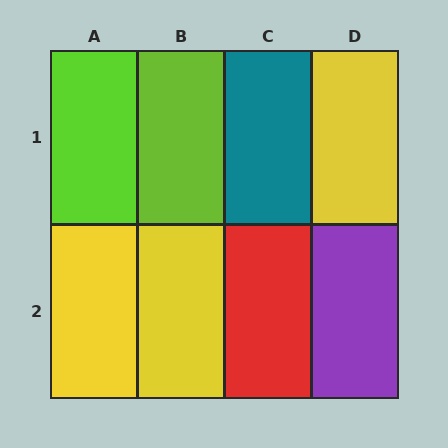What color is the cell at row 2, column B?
Yellow.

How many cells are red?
1 cell is red.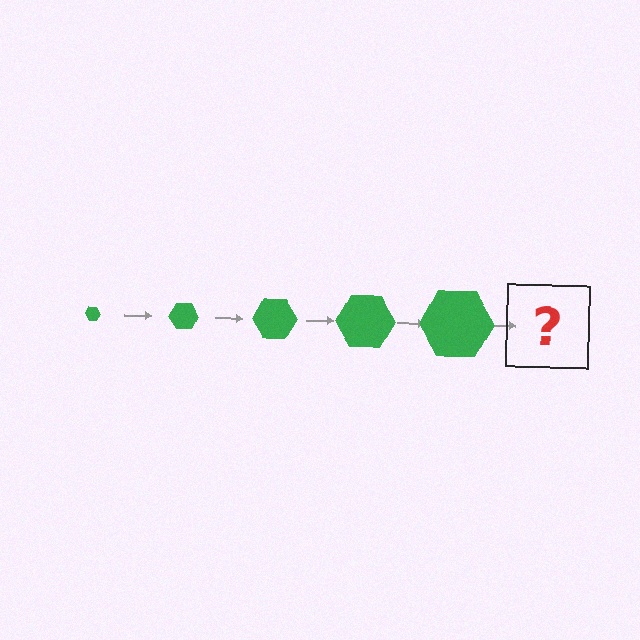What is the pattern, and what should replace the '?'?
The pattern is that the hexagon gets progressively larger each step. The '?' should be a green hexagon, larger than the previous one.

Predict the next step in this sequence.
The next step is a green hexagon, larger than the previous one.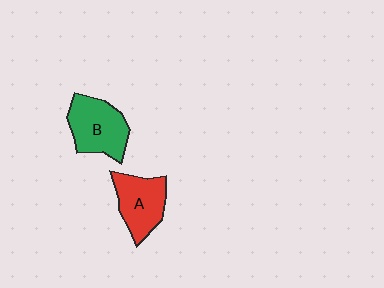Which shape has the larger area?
Shape B (green).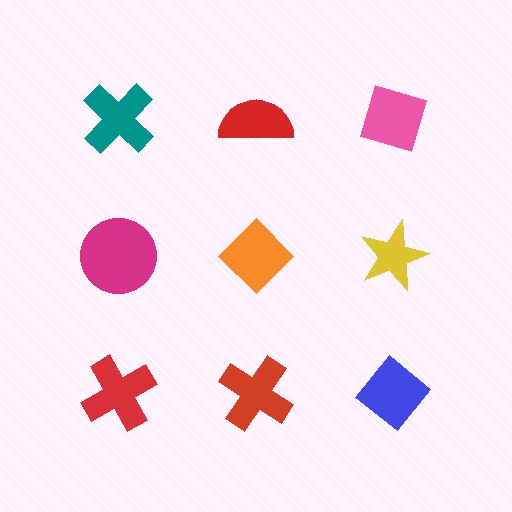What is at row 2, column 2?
An orange diamond.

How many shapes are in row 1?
3 shapes.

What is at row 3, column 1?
A red cross.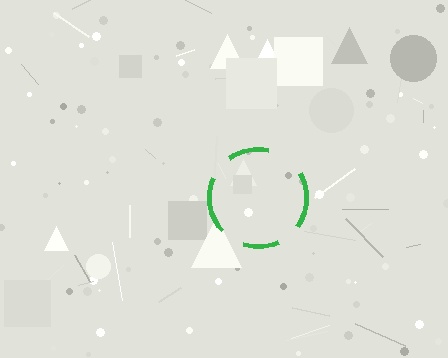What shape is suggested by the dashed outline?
The dashed outline suggests a circle.